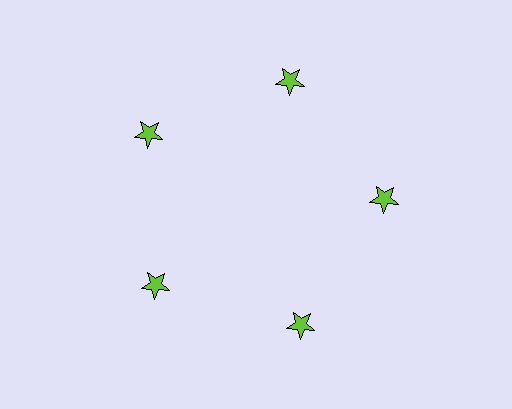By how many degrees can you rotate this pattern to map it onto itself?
The pattern maps onto itself every 72 degrees of rotation.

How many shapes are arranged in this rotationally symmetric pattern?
There are 5 shapes, arranged in 5 groups of 1.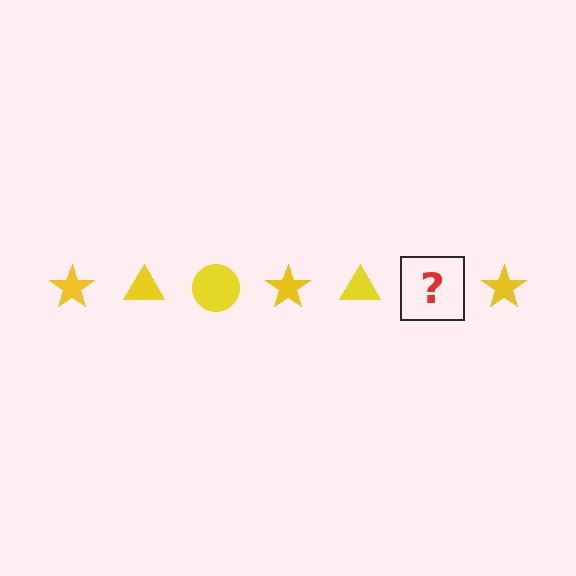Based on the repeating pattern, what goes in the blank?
The blank should be a yellow circle.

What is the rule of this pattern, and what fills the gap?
The rule is that the pattern cycles through star, triangle, circle shapes in yellow. The gap should be filled with a yellow circle.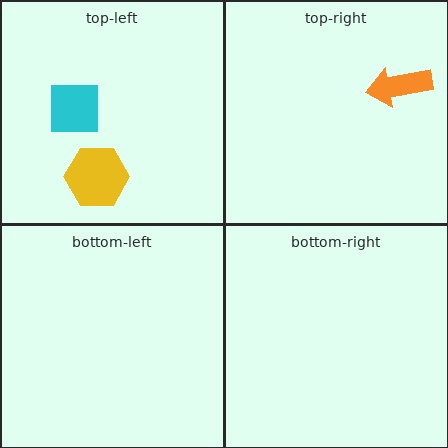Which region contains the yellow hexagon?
The top-left region.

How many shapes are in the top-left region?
2.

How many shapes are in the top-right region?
1.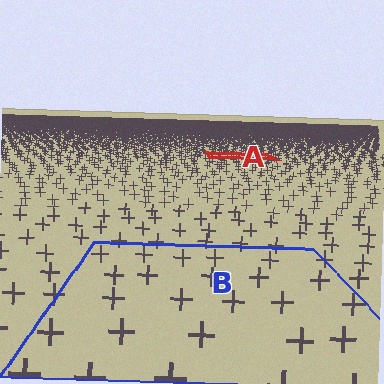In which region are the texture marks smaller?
The texture marks are smaller in region A, because it is farther away.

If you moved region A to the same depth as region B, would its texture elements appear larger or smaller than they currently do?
They would appear larger. At a closer depth, the same texture elements are projected at a bigger on-screen size.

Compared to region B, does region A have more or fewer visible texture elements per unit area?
Region A has more texture elements per unit area — they are packed more densely because it is farther away.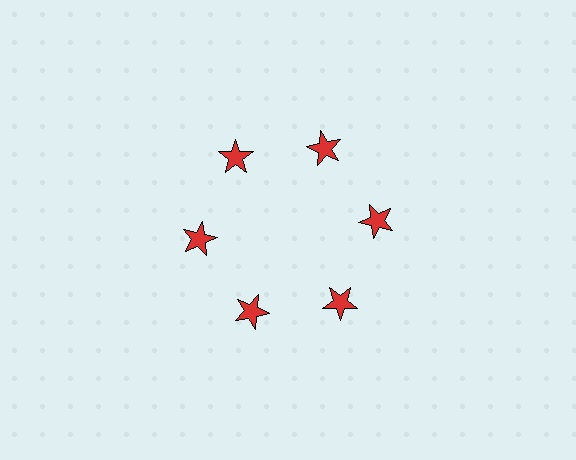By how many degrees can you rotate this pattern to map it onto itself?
The pattern maps onto itself every 60 degrees of rotation.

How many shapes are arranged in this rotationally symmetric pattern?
There are 6 shapes, arranged in 6 groups of 1.